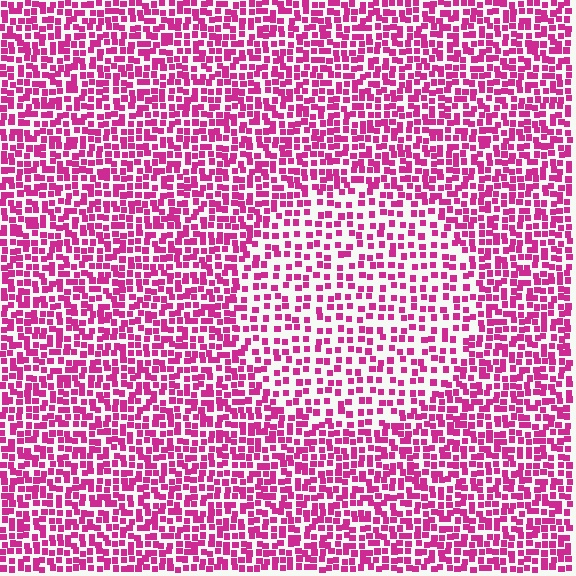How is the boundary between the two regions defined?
The boundary is defined by a change in element density (approximately 1.7x ratio). All elements are the same color, size, and shape.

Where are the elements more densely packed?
The elements are more densely packed outside the circle boundary.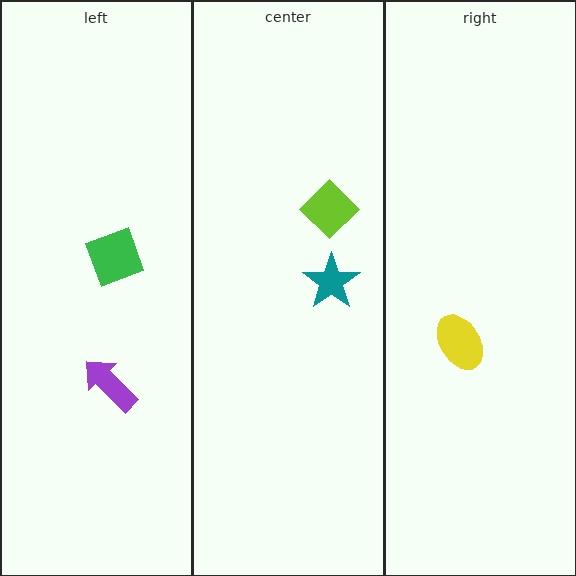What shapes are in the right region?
The yellow ellipse.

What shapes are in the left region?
The green square, the purple arrow.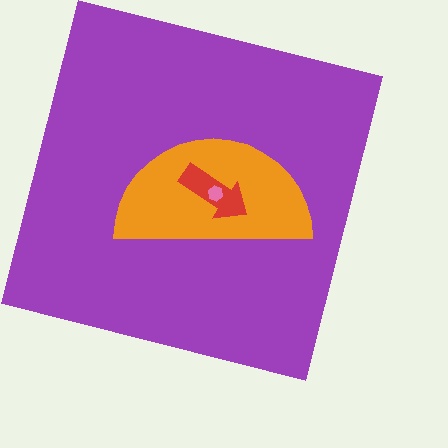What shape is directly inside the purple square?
The orange semicircle.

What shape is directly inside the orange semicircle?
The red arrow.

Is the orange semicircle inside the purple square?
Yes.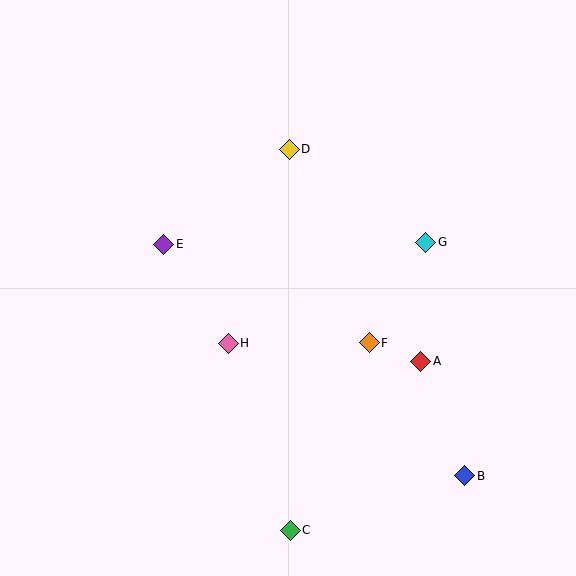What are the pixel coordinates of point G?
Point G is at (426, 242).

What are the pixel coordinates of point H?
Point H is at (228, 343).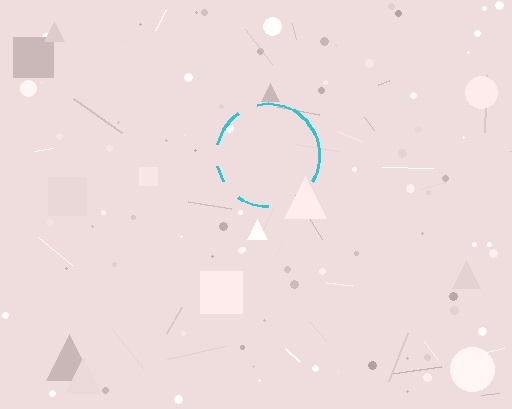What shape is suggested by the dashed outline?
The dashed outline suggests a circle.